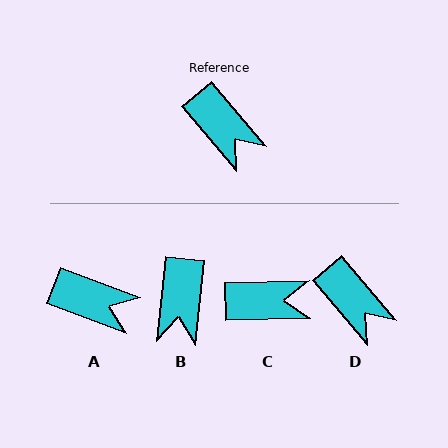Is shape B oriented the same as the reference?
No, it is off by about 46 degrees.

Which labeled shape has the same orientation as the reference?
D.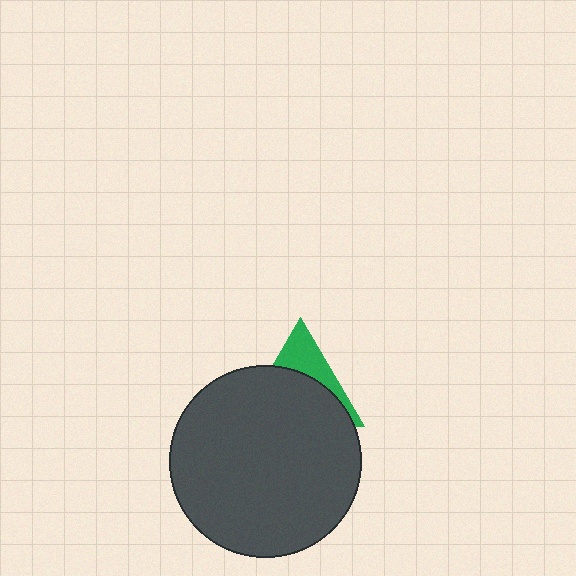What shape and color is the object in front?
The object in front is a dark gray circle.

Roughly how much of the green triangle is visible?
A small part of it is visible (roughly 33%).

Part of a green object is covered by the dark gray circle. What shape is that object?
It is a triangle.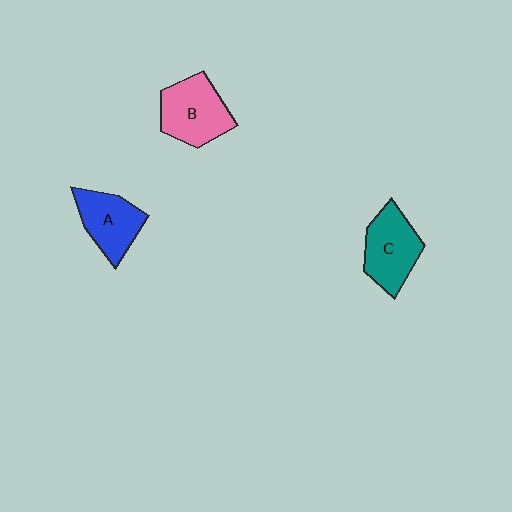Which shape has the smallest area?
Shape A (blue).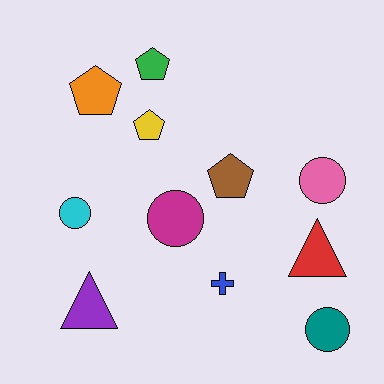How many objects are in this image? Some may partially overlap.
There are 11 objects.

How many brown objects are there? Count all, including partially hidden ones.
There is 1 brown object.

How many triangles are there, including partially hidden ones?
There are 2 triangles.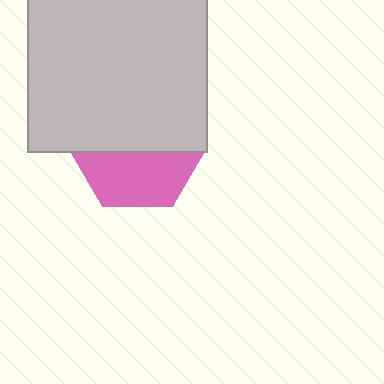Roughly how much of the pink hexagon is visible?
A small part of it is visible (roughly 42%).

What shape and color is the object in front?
The object in front is a light gray square.